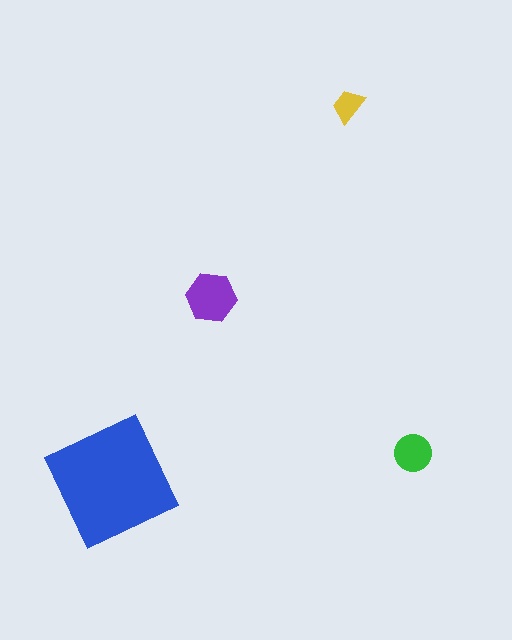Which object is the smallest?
The yellow trapezoid.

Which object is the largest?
The blue square.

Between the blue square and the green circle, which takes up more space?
The blue square.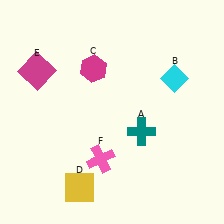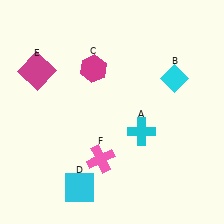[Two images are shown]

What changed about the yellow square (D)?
In Image 1, D is yellow. In Image 2, it changed to cyan.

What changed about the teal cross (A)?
In Image 1, A is teal. In Image 2, it changed to cyan.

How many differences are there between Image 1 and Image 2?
There are 2 differences between the two images.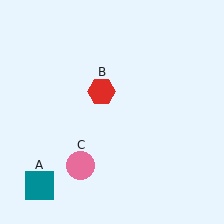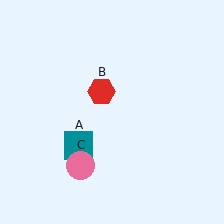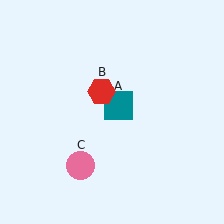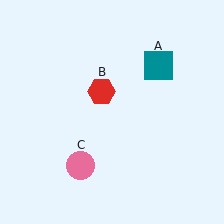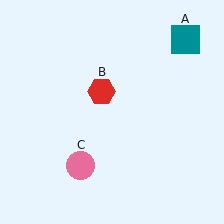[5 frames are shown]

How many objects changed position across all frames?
1 object changed position: teal square (object A).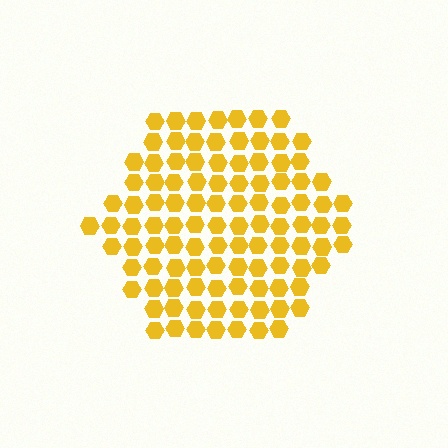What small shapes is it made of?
It is made of small hexagons.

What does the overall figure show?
The overall figure shows a hexagon.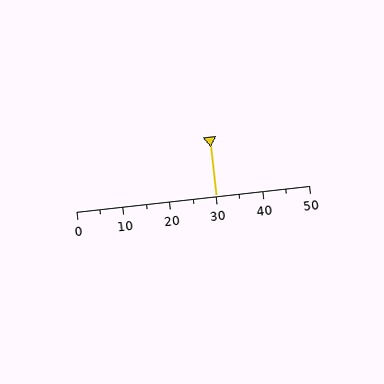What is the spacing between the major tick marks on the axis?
The major ticks are spaced 10 apart.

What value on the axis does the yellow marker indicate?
The marker indicates approximately 30.